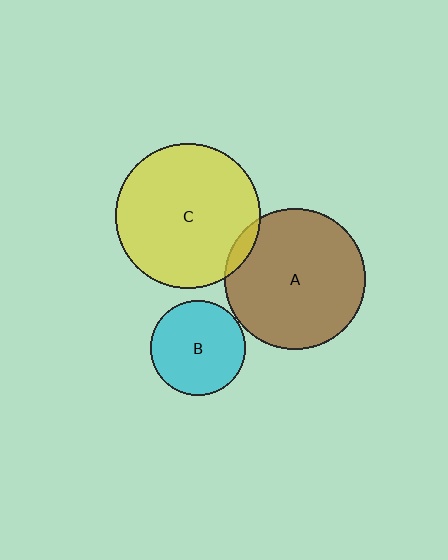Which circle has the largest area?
Circle C (yellow).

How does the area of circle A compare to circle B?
Approximately 2.2 times.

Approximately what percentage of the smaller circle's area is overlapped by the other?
Approximately 5%.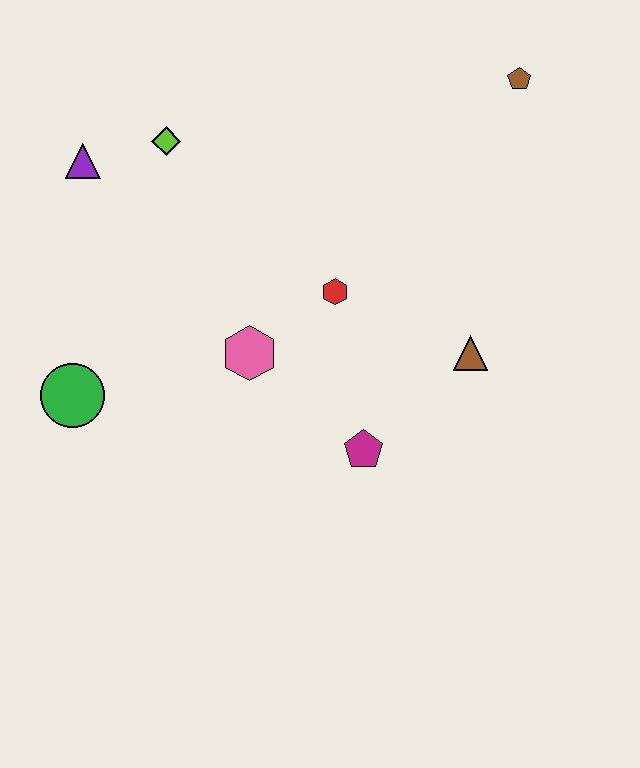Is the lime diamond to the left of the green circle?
No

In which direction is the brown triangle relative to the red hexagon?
The brown triangle is to the right of the red hexagon.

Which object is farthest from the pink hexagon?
The brown pentagon is farthest from the pink hexagon.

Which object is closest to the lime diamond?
The purple triangle is closest to the lime diamond.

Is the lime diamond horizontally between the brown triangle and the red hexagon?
No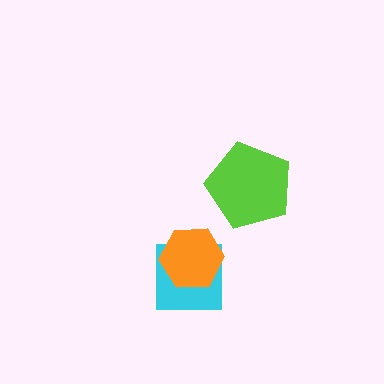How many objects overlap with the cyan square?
1 object overlaps with the cyan square.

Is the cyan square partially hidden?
Yes, it is partially covered by another shape.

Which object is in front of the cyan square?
The orange hexagon is in front of the cyan square.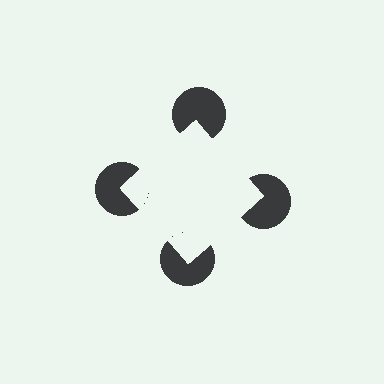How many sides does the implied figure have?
4 sides.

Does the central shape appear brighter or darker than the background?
It typically appears slightly brighter than the background, even though no actual brightness change is drawn.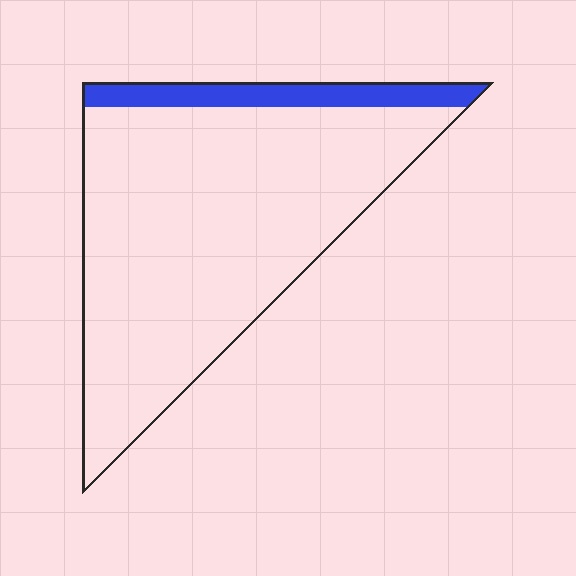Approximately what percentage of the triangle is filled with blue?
Approximately 10%.